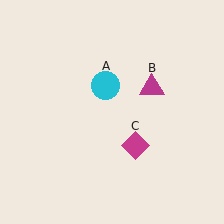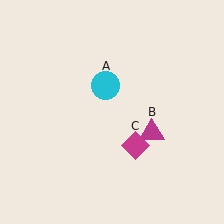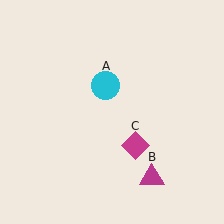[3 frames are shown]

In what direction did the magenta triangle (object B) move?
The magenta triangle (object B) moved down.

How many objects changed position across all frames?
1 object changed position: magenta triangle (object B).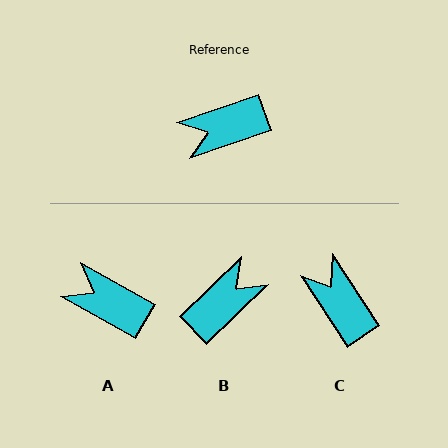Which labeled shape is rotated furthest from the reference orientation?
B, about 155 degrees away.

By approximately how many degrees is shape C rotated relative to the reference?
Approximately 76 degrees clockwise.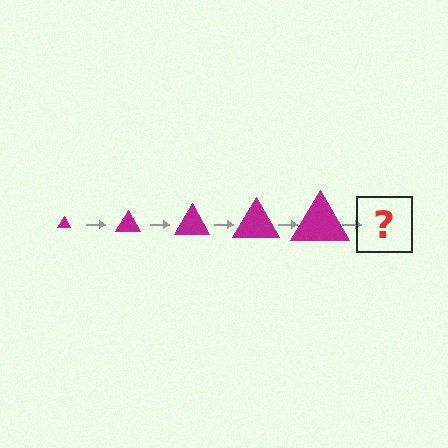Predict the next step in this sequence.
The next step is a magenta triangle, larger than the previous one.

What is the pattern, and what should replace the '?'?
The pattern is that the triangle gets progressively larger each step. The '?' should be a magenta triangle, larger than the previous one.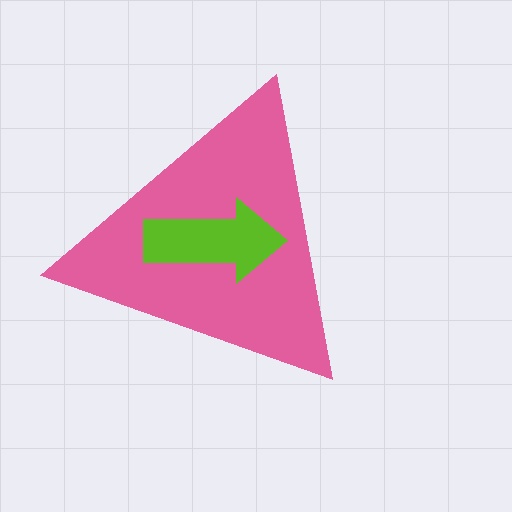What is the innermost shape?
The lime arrow.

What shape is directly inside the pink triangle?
The lime arrow.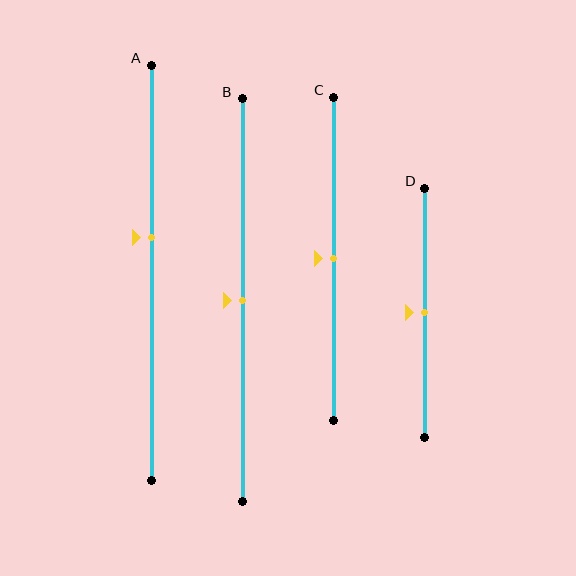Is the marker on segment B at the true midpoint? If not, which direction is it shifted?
Yes, the marker on segment B is at the true midpoint.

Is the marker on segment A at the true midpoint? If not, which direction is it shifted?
No, the marker on segment A is shifted upward by about 9% of the segment length.